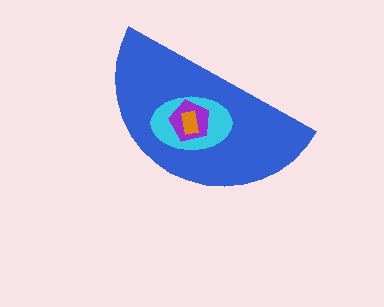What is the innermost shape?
The orange rectangle.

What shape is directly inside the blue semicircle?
The cyan ellipse.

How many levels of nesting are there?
4.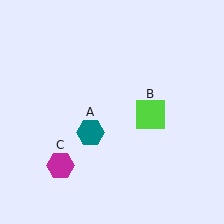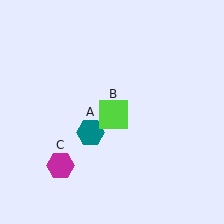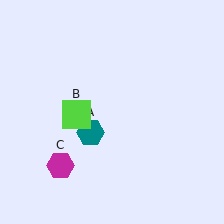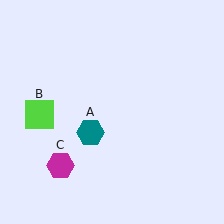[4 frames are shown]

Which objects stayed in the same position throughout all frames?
Teal hexagon (object A) and magenta hexagon (object C) remained stationary.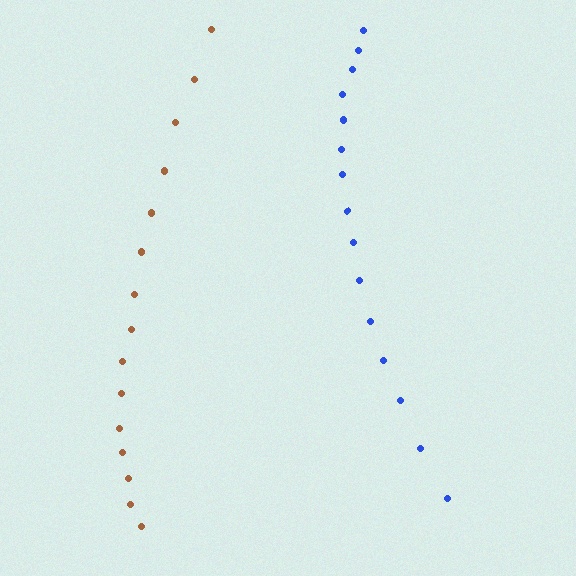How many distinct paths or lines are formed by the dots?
There are 2 distinct paths.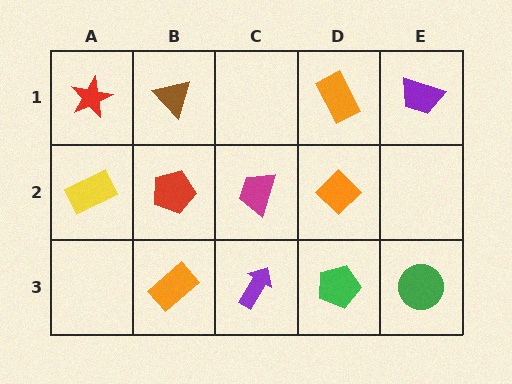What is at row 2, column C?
A magenta trapezoid.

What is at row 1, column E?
A purple trapezoid.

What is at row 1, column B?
A brown triangle.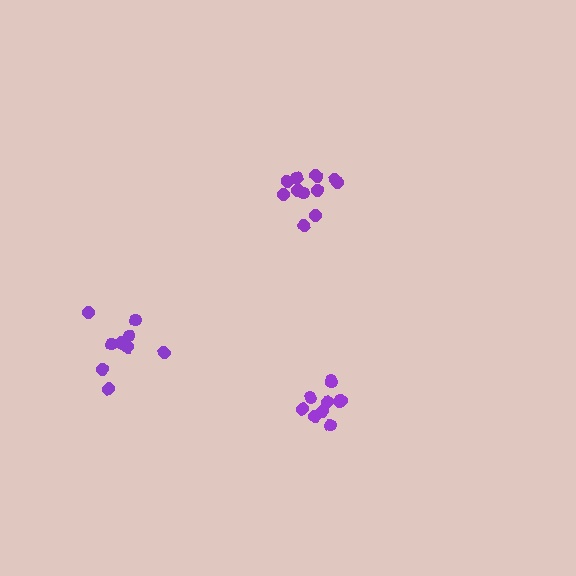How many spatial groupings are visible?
There are 3 spatial groupings.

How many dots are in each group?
Group 1: 10 dots, Group 2: 13 dots, Group 3: 10 dots (33 total).